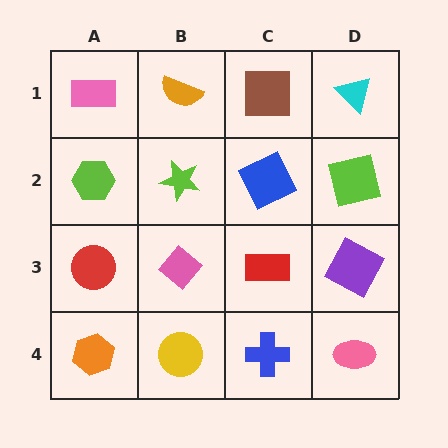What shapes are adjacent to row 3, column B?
A lime star (row 2, column B), a yellow circle (row 4, column B), a red circle (row 3, column A), a red rectangle (row 3, column C).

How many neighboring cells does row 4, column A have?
2.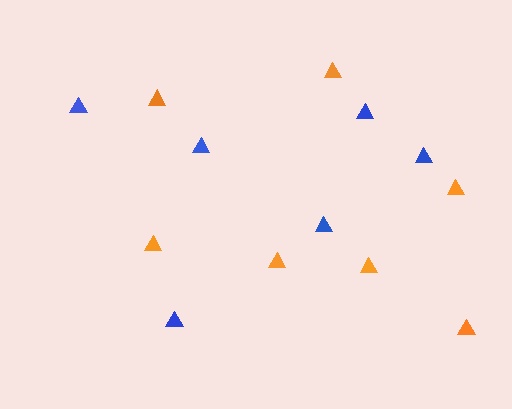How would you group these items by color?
There are 2 groups: one group of orange triangles (7) and one group of blue triangles (6).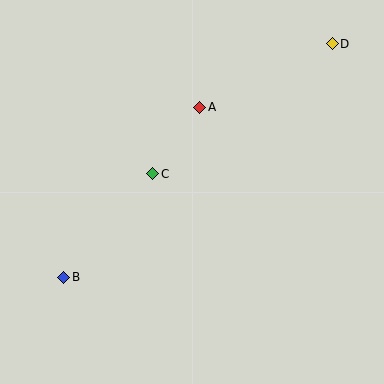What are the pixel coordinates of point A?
Point A is at (200, 107).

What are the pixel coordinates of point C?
Point C is at (153, 174).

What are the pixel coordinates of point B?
Point B is at (64, 277).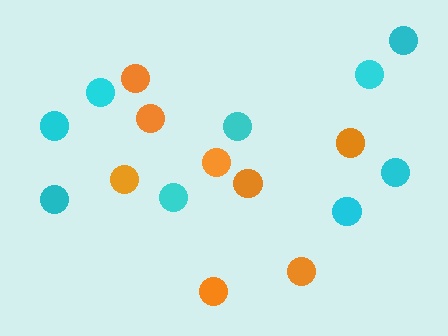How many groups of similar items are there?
There are 2 groups: one group of cyan circles (9) and one group of orange circles (8).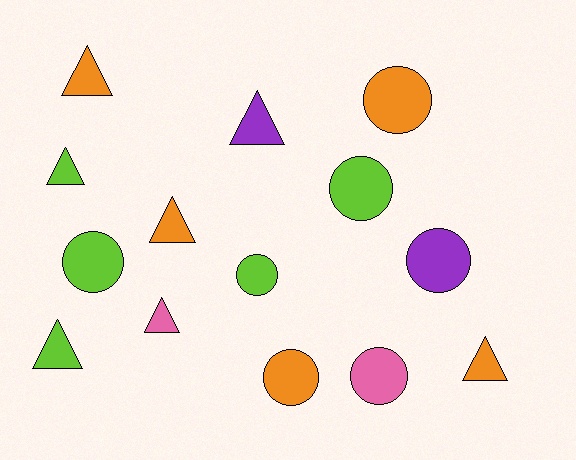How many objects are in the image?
There are 14 objects.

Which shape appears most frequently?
Circle, with 7 objects.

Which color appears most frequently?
Lime, with 5 objects.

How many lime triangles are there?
There are 2 lime triangles.